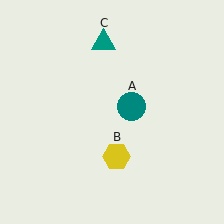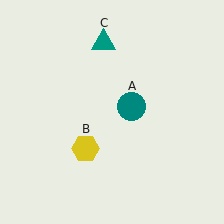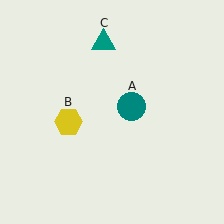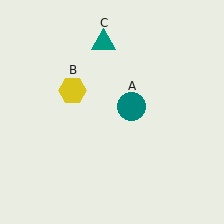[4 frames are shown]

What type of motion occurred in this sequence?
The yellow hexagon (object B) rotated clockwise around the center of the scene.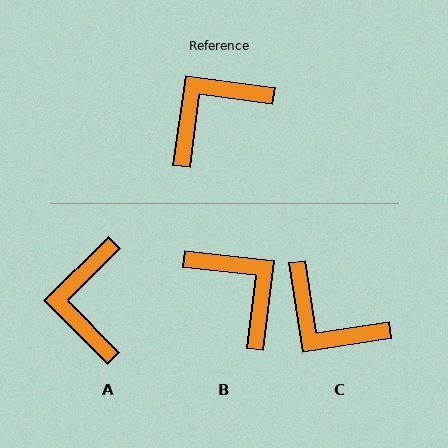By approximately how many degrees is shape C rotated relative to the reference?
Approximately 107 degrees counter-clockwise.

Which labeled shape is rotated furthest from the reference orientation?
C, about 107 degrees away.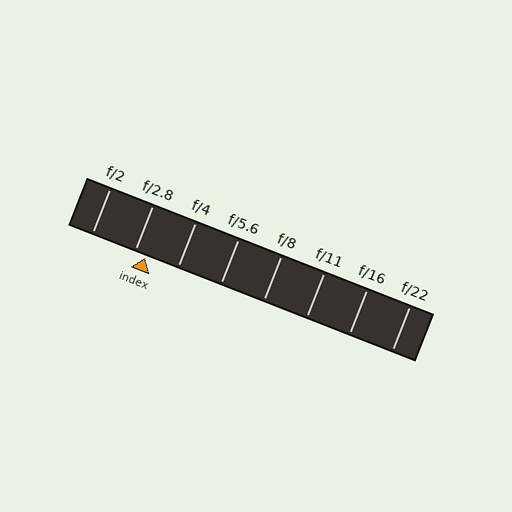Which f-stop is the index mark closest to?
The index mark is closest to f/2.8.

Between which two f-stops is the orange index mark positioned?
The index mark is between f/2.8 and f/4.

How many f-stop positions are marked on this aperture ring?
There are 8 f-stop positions marked.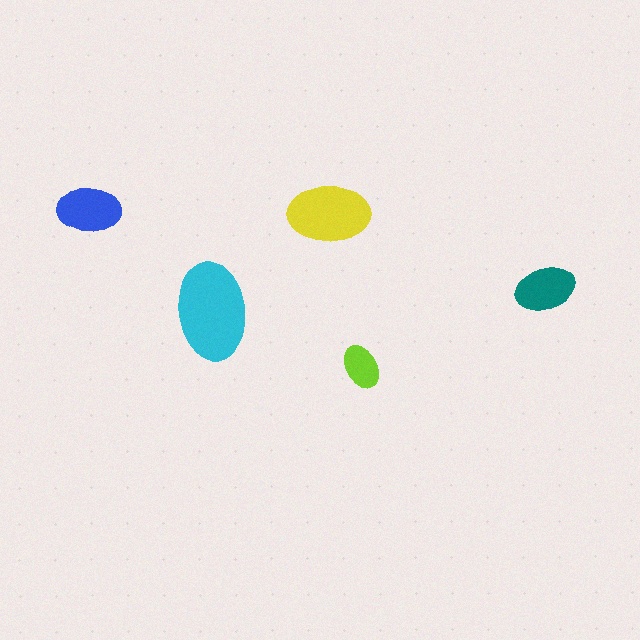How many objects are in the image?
There are 5 objects in the image.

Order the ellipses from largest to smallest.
the cyan one, the yellow one, the blue one, the teal one, the lime one.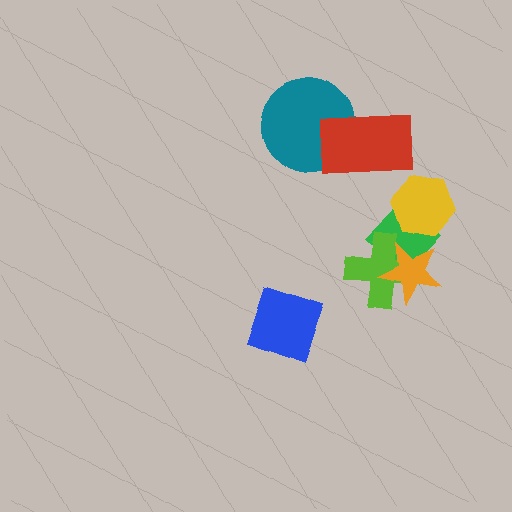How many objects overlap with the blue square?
0 objects overlap with the blue square.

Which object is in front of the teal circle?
The red rectangle is in front of the teal circle.